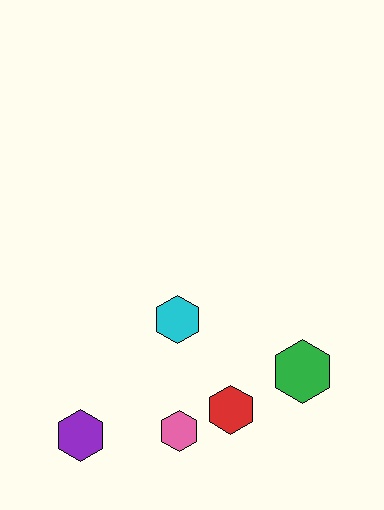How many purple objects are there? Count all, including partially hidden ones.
There is 1 purple object.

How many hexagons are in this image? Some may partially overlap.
There are 5 hexagons.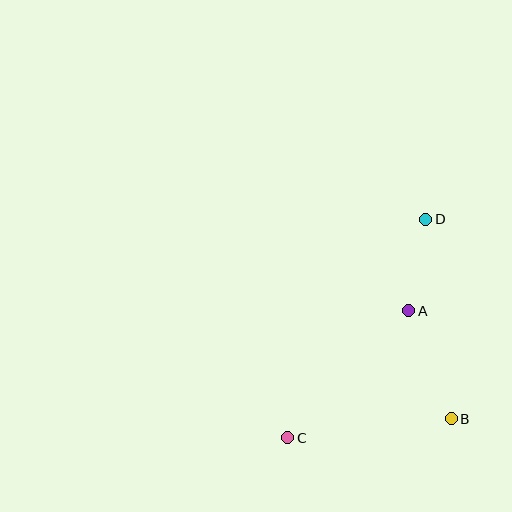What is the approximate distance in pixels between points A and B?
The distance between A and B is approximately 116 pixels.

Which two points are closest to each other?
Points A and D are closest to each other.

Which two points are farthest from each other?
Points C and D are farthest from each other.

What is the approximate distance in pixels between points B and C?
The distance between B and C is approximately 165 pixels.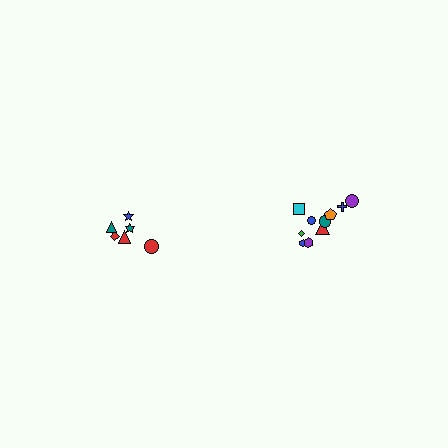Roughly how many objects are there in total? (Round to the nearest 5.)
Roughly 15 objects in total.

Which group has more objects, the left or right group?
The right group.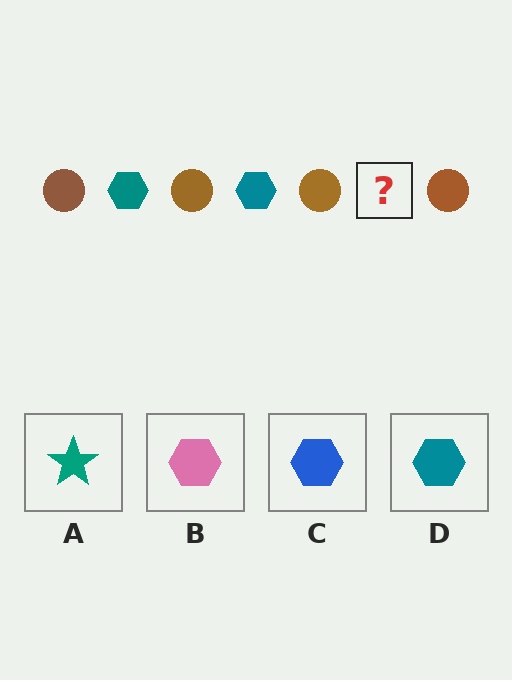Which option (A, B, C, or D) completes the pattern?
D.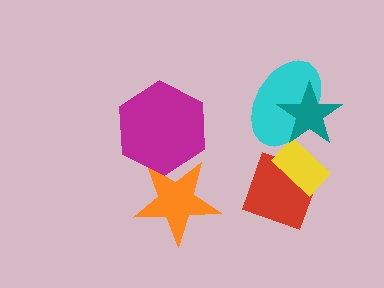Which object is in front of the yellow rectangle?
The teal star is in front of the yellow rectangle.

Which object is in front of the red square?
The yellow rectangle is in front of the red square.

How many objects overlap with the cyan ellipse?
1 object overlaps with the cyan ellipse.